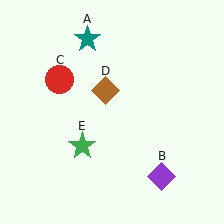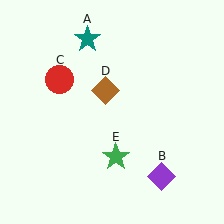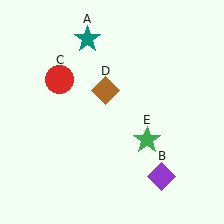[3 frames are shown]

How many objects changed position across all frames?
1 object changed position: green star (object E).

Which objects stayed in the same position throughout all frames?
Teal star (object A) and purple diamond (object B) and red circle (object C) and brown diamond (object D) remained stationary.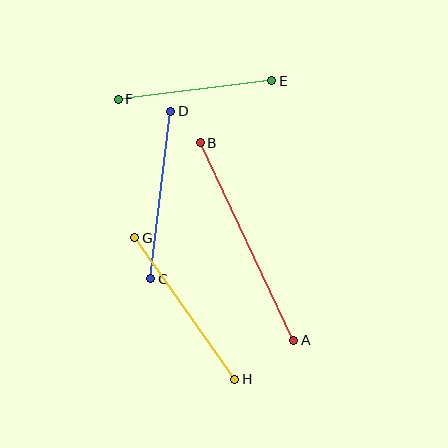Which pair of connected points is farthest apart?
Points A and B are farthest apart.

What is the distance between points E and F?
The distance is approximately 155 pixels.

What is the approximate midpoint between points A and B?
The midpoint is at approximately (247, 241) pixels.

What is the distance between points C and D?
The distance is approximately 169 pixels.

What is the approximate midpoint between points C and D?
The midpoint is at approximately (161, 195) pixels.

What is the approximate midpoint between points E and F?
The midpoint is at approximately (195, 90) pixels.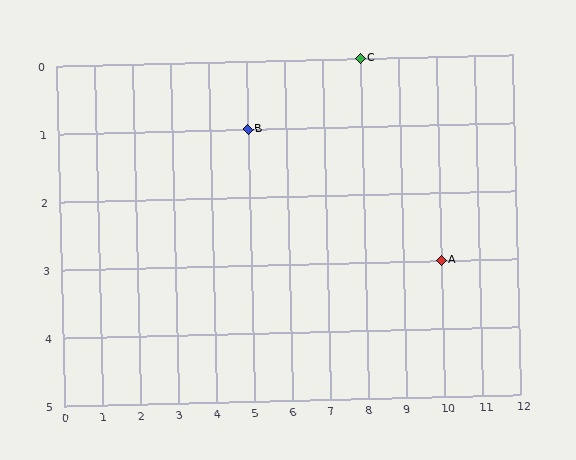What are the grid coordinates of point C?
Point C is at grid coordinates (8, 0).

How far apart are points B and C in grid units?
Points B and C are 3 columns and 1 row apart (about 3.2 grid units diagonally).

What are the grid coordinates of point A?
Point A is at grid coordinates (10, 3).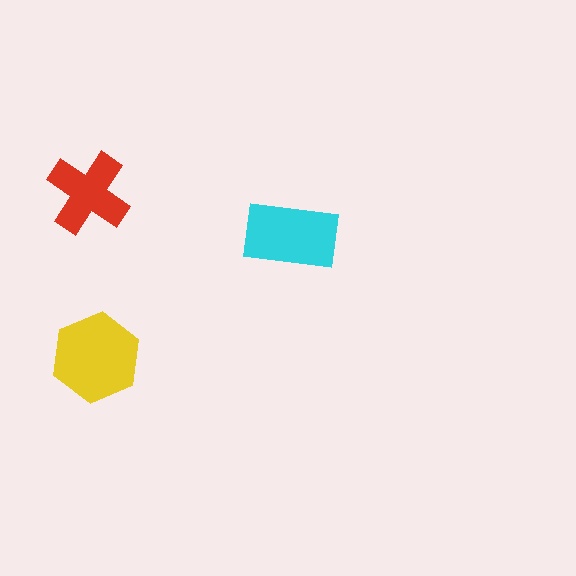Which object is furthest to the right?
The cyan rectangle is rightmost.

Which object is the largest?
The yellow hexagon.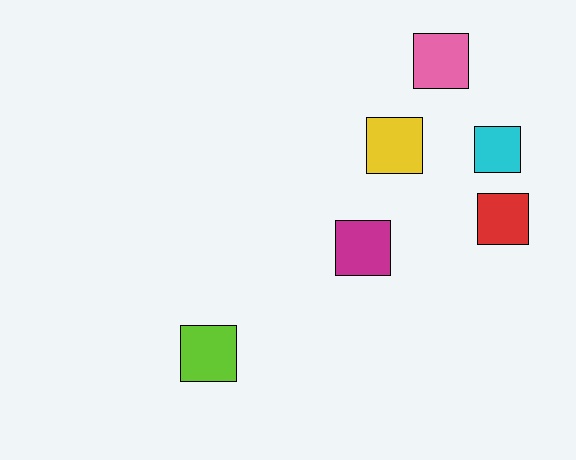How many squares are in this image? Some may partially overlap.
There are 6 squares.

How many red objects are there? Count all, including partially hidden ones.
There is 1 red object.